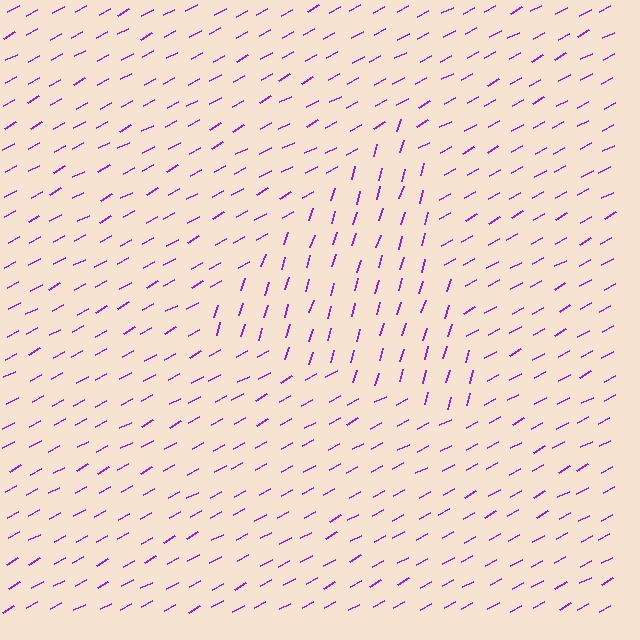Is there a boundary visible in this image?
Yes, there is a texture boundary formed by a change in line orientation.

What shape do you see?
I see a triangle.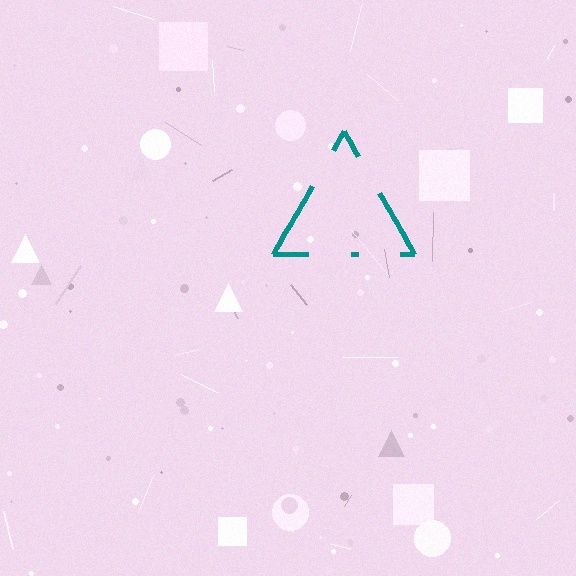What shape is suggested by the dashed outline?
The dashed outline suggests a triangle.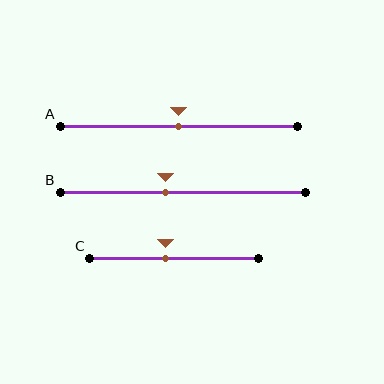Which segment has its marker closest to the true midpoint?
Segment A has its marker closest to the true midpoint.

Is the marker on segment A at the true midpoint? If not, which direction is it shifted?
Yes, the marker on segment A is at the true midpoint.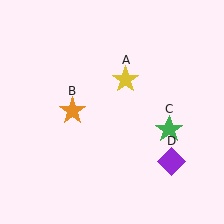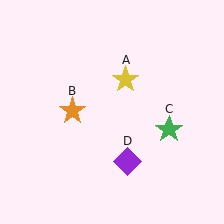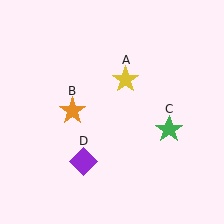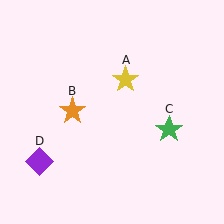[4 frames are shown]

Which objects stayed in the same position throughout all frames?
Yellow star (object A) and orange star (object B) and green star (object C) remained stationary.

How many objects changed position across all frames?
1 object changed position: purple diamond (object D).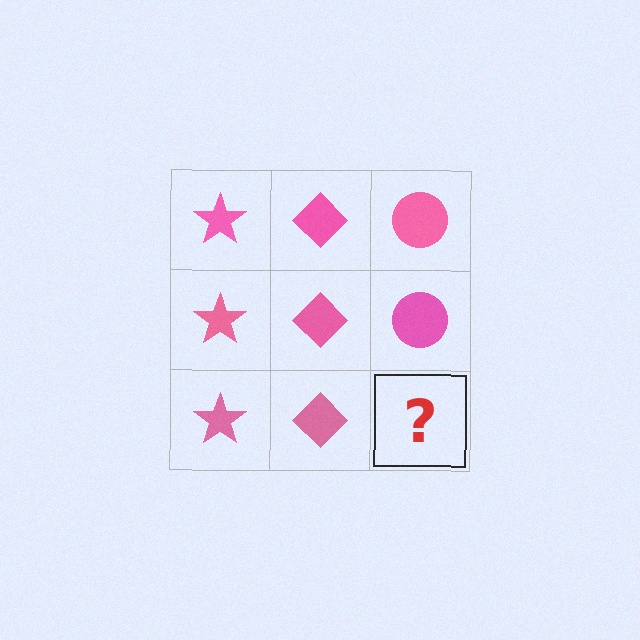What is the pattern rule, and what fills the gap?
The rule is that each column has a consistent shape. The gap should be filled with a pink circle.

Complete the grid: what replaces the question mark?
The question mark should be replaced with a pink circle.